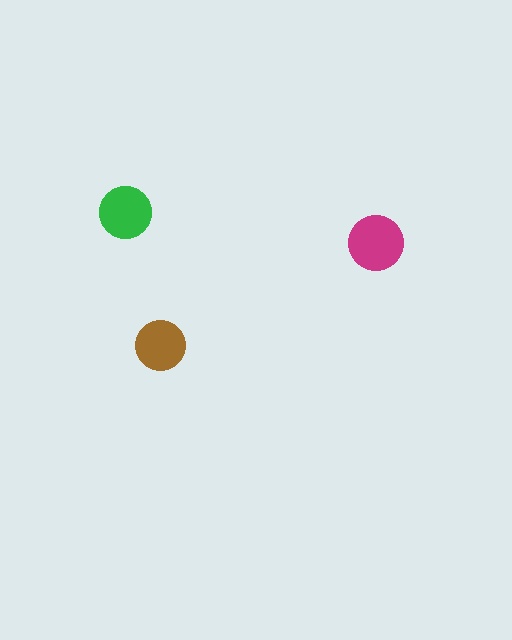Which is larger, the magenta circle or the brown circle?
The magenta one.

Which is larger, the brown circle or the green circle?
The green one.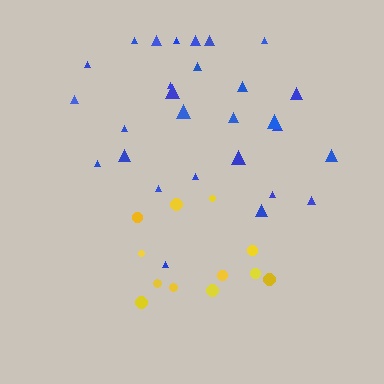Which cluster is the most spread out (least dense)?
Yellow.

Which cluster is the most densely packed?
Blue.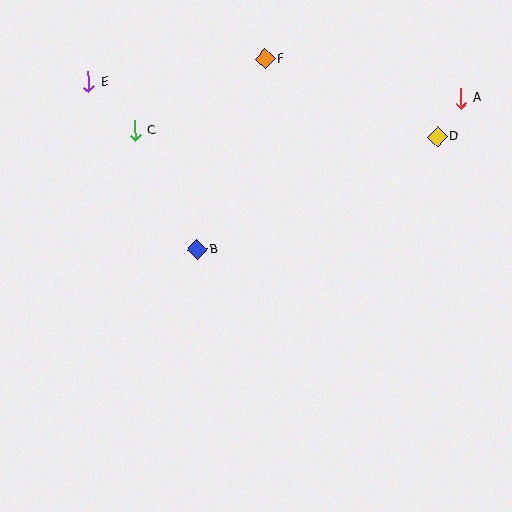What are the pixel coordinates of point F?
Point F is at (265, 59).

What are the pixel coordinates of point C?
Point C is at (135, 131).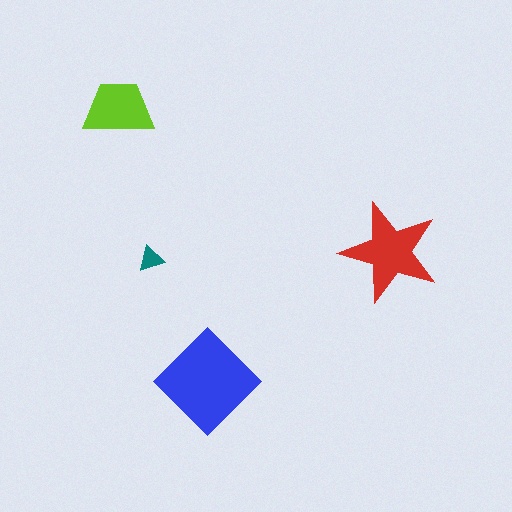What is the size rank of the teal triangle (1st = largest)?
4th.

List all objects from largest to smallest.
The blue diamond, the red star, the lime trapezoid, the teal triangle.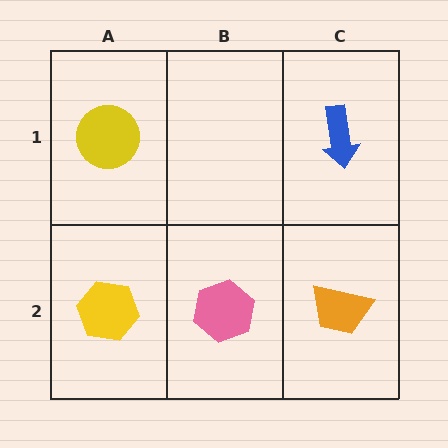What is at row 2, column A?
A yellow hexagon.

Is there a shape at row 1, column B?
No, that cell is empty.